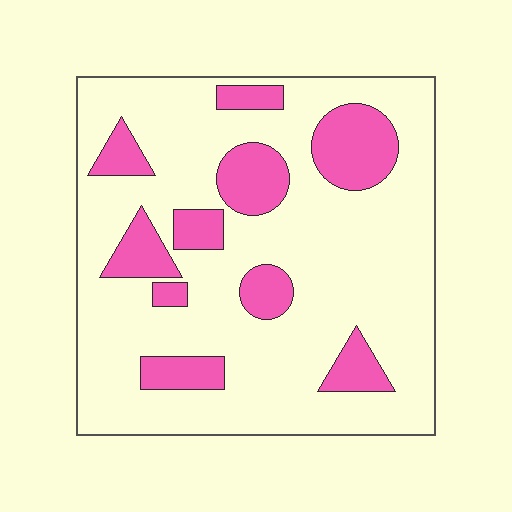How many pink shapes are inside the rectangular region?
10.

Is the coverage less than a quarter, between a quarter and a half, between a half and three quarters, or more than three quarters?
Less than a quarter.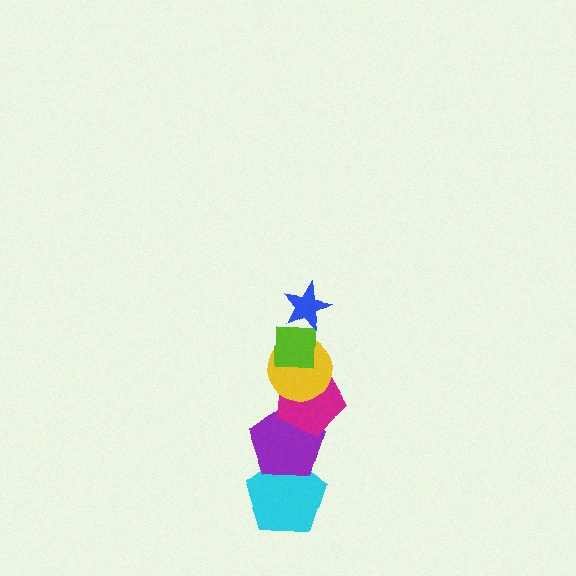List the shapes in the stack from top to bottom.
From top to bottom: the blue star, the lime square, the yellow circle, the magenta pentagon, the purple pentagon, the cyan pentagon.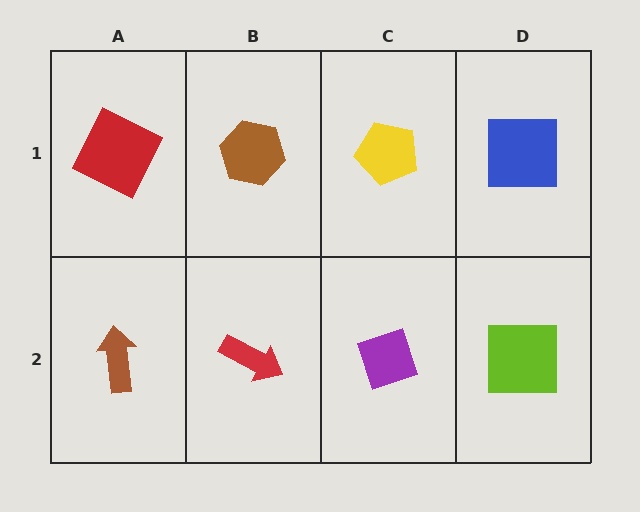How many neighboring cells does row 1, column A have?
2.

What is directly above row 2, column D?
A blue square.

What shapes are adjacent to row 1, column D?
A lime square (row 2, column D), a yellow pentagon (row 1, column C).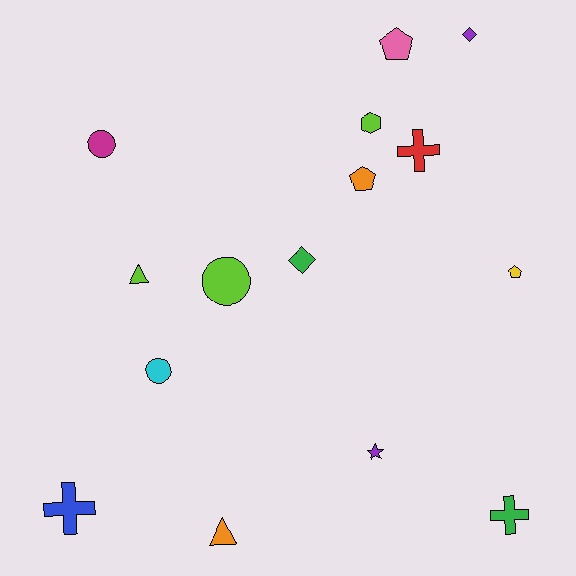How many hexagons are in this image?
There is 1 hexagon.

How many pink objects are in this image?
There is 1 pink object.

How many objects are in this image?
There are 15 objects.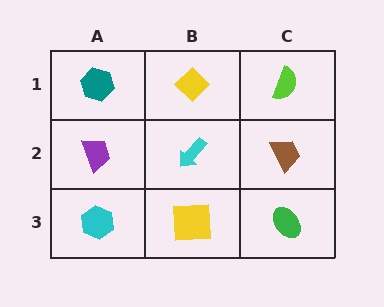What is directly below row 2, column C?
A green ellipse.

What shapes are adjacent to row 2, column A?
A teal hexagon (row 1, column A), a cyan hexagon (row 3, column A), a cyan arrow (row 2, column B).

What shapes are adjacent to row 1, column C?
A brown trapezoid (row 2, column C), a yellow diamond (row 1, column B).